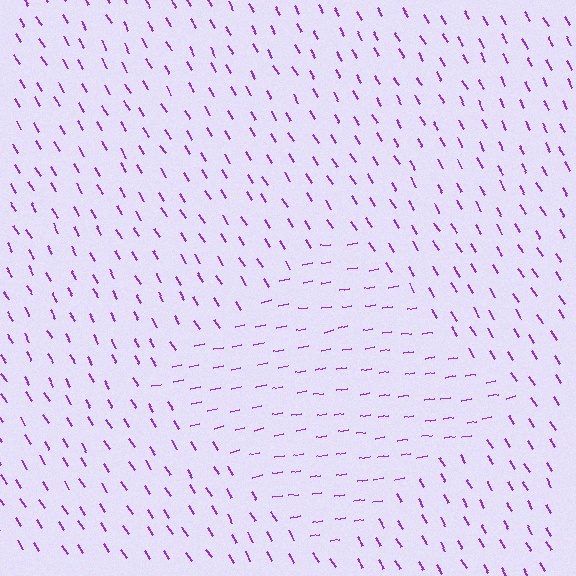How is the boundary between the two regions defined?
The boundary is defined purely by a change in line orientation (approximately 69 degrees difference). All lines are the same color and thickness.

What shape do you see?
I see a diamond.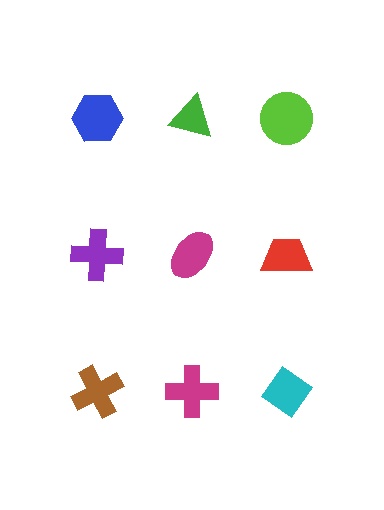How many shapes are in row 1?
3 shapes.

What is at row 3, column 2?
A magenta cross.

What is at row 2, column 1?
A purple cross.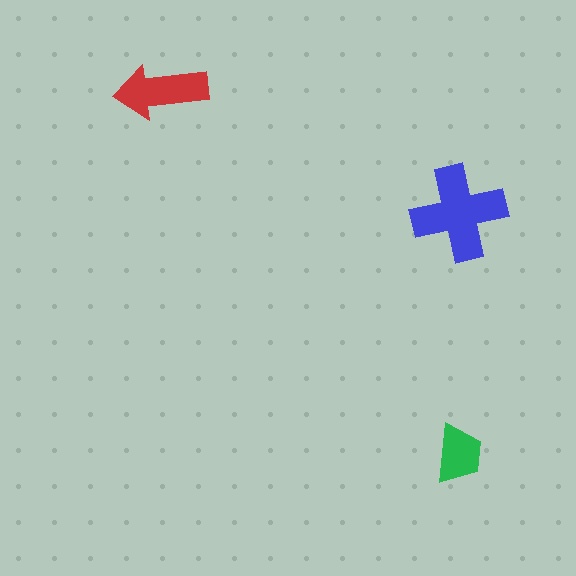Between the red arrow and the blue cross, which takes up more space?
The blue cross.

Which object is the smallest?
The green trapezoid.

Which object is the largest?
The blue cross.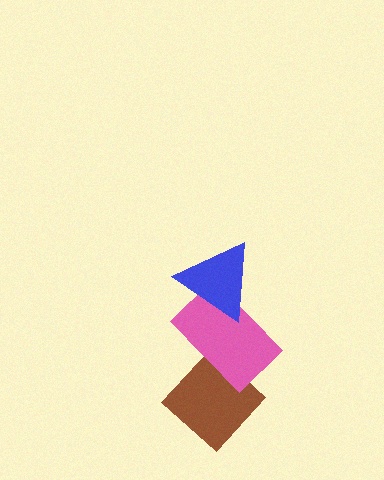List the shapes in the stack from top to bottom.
From top to bottom: the blue triangle, the pink rectangle, the brown diamond.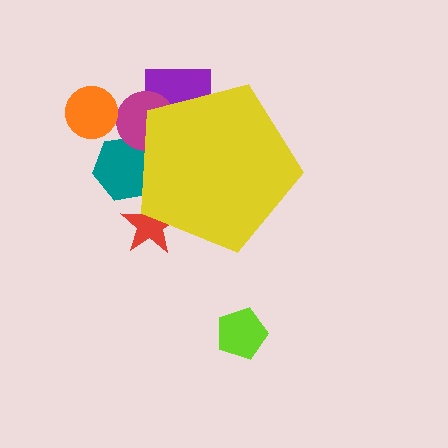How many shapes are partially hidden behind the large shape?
4 shapes are partially hidden.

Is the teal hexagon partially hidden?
Yes, the teal hexagon is partially hidden behind the yellow pentagon.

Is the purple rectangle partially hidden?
Yes, the purple rectangle is partially hidden behind the yellow pentagon.